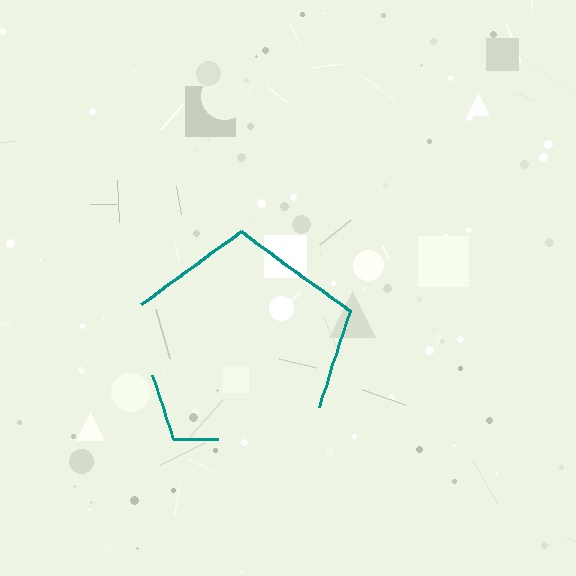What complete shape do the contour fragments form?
The contour fragments form a pentagon.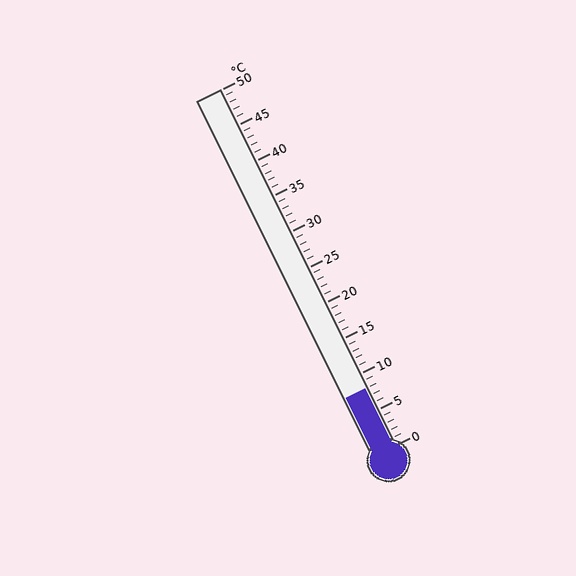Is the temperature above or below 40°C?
The temperature is below 40°C.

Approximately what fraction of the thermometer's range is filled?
The thermometer is filled to approximately 15% of its range.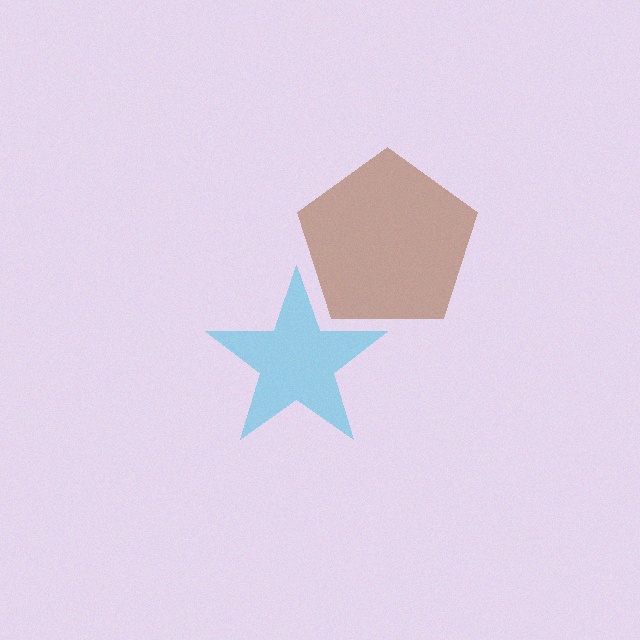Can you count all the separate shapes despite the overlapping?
Yes, there are 2 separate shapes.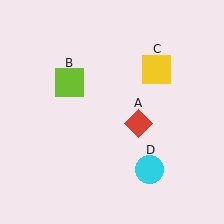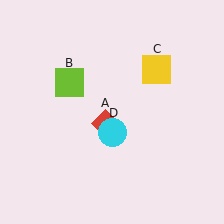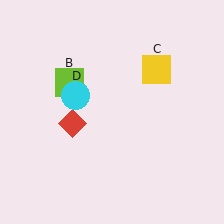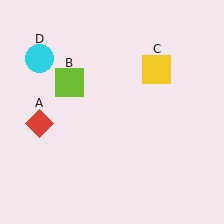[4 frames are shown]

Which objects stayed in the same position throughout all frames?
Lime square (object B) and yellow square (object C) remained stationary.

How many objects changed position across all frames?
2 objects changed position: red diamond (object A), cyan circle (object D).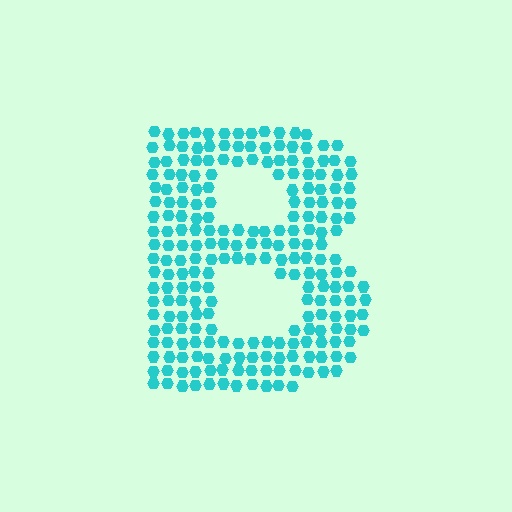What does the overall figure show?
The overall figure shows the letter B.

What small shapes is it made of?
It is made of small hexagons.